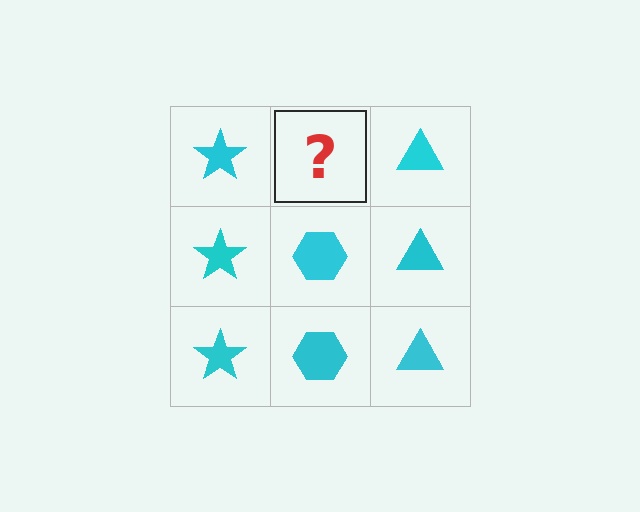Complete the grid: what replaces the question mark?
The question mark should be replaced with a cyan hexagon.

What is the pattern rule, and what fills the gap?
The rule is that each column has a consistent shape. The gap should be filled with a cyan hexagon.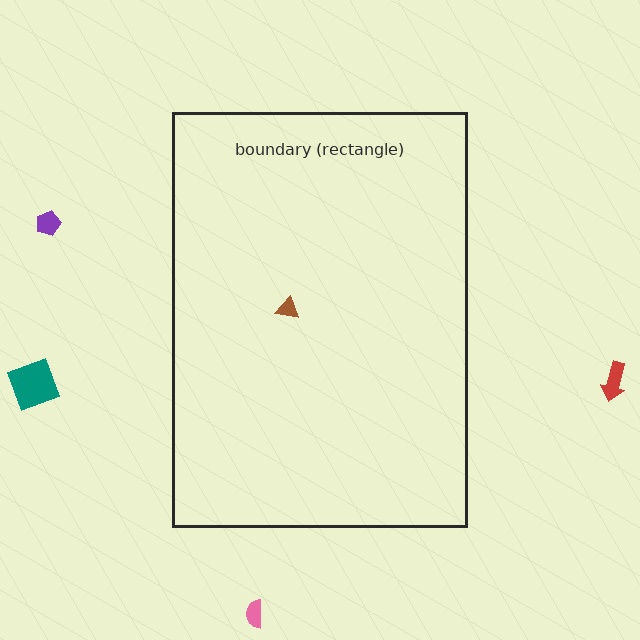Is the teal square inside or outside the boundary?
Outside.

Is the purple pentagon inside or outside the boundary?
Outside.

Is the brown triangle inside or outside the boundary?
Inside.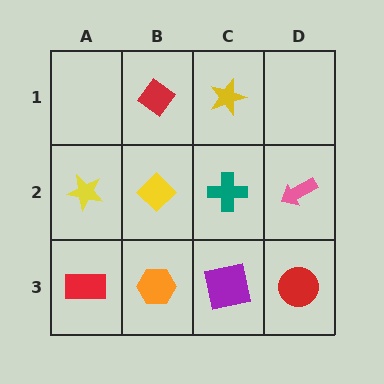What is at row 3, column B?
An orange hexagon.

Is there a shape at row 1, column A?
No, that cell is empty.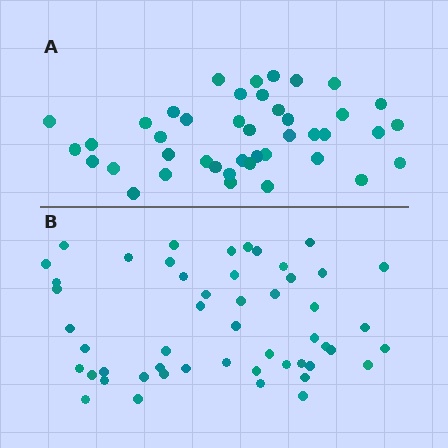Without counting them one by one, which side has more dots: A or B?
Region B (the bottom region) has more dots.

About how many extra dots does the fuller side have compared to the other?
Region B has roughly 8 or so more dots than region A.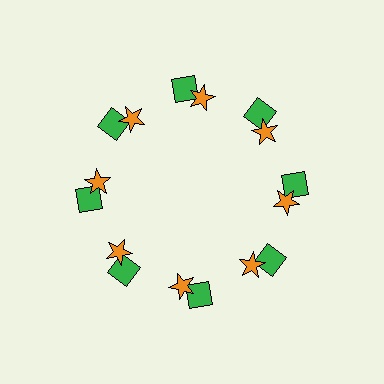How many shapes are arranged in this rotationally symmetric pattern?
There are 16 shapes, arranged in 8 groups of 2.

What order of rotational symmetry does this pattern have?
This pattern has 8-fold rotational symmetry.